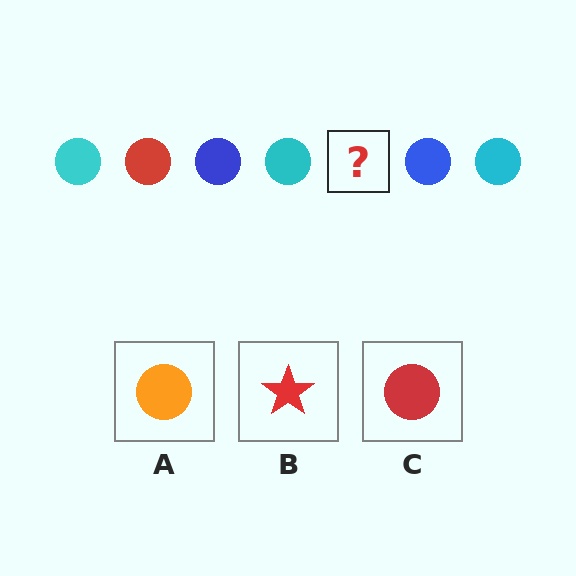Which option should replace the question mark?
Option C.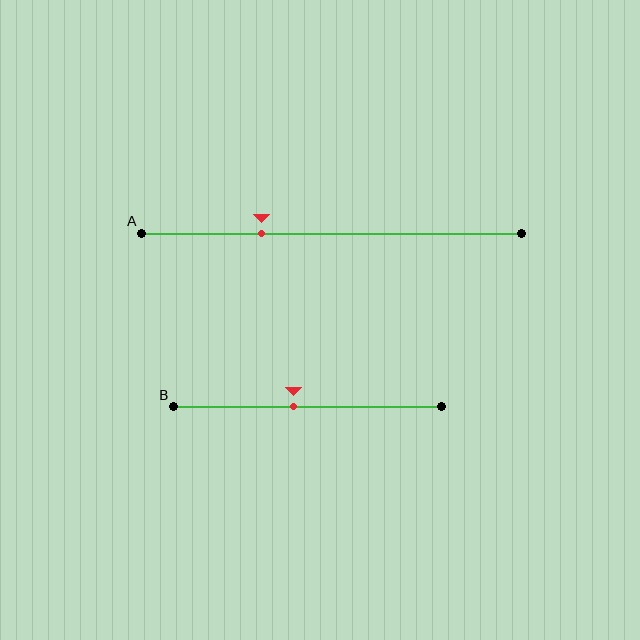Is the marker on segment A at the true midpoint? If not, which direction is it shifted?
No, the marker on segment A is shifted to the left by about 18% of the segment length.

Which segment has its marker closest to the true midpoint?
Segment B has its marker closest to the true midpoint.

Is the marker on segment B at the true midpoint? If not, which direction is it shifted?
No, the marker on segment B is shifted to the left by about 5% of the segment length.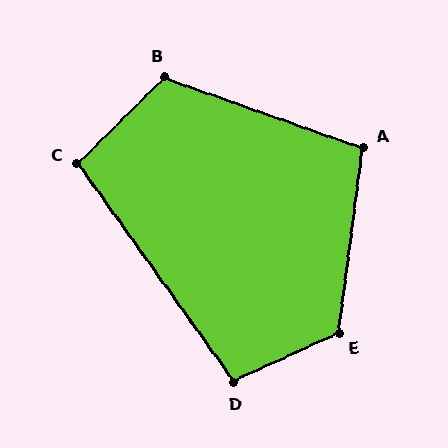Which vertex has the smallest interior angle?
C, at approximately 99 degrees.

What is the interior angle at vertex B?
Approximately 116 degrees (obtuse).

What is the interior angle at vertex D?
Approximately 101 degrees (obtuse).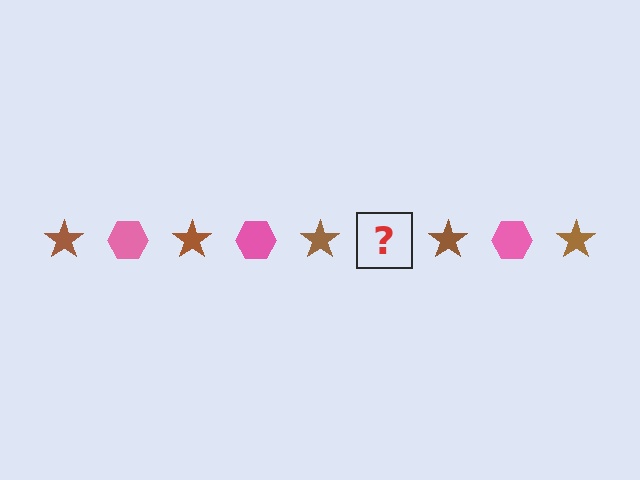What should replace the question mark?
The question mark should be replaced with a pink hexagon.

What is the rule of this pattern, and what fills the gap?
The rule is that the pattern alternates between brown star and pink hexagon. The gap should be filled with a pink hexagon.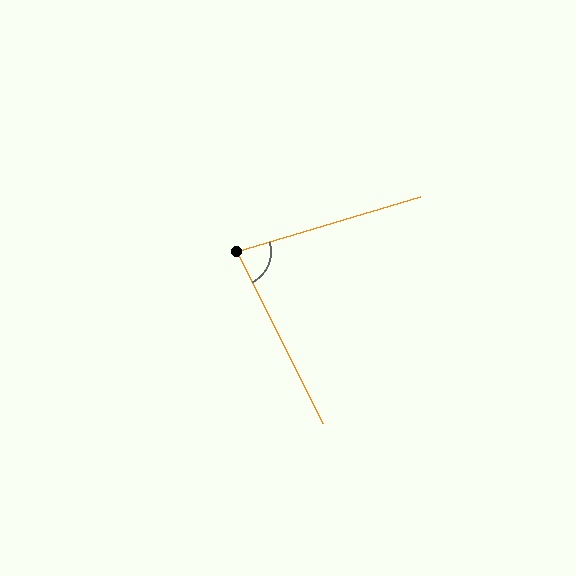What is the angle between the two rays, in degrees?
Approximately 80 degrees.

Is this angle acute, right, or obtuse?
It is acute.